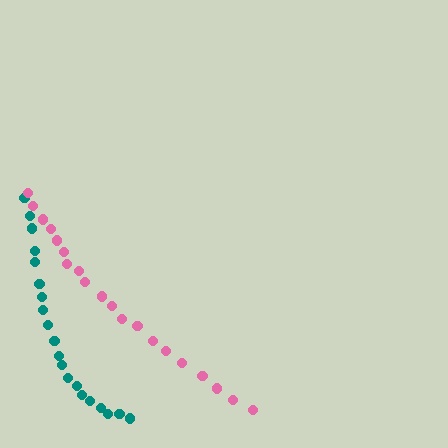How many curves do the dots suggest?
There are 2 distinct paths.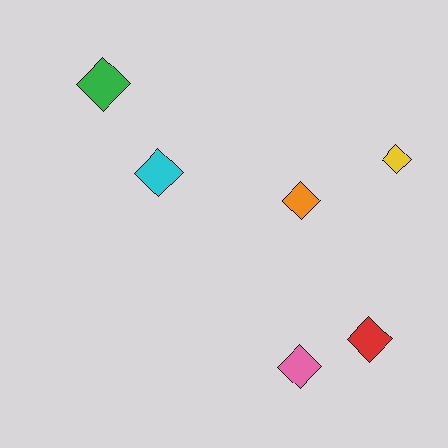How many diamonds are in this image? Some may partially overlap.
There are 6 diamonds.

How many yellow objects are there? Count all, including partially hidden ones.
There is 1 yellow object.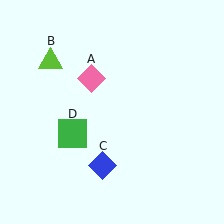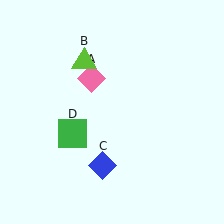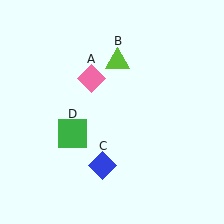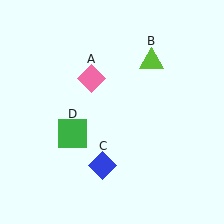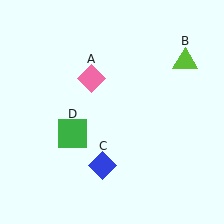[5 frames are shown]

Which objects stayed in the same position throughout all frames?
Pink diamond (object A) and blue diamond (object C) and green square (object D) remained stationary.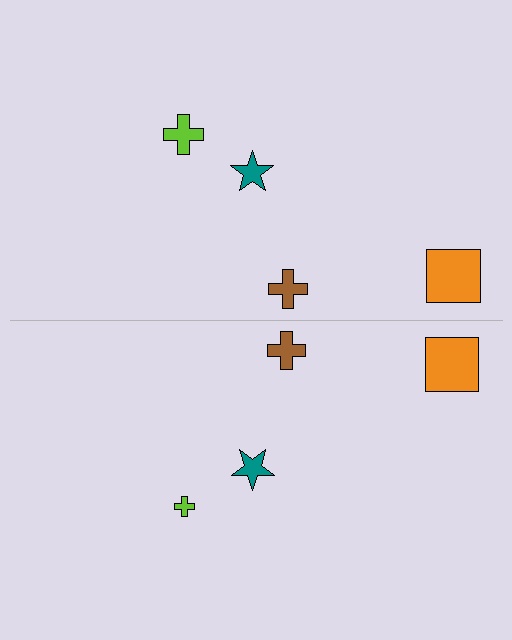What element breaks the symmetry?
The lime cross on the bottom side has a different size than its mirror counterpart.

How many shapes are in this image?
There are 8 shapes in this image.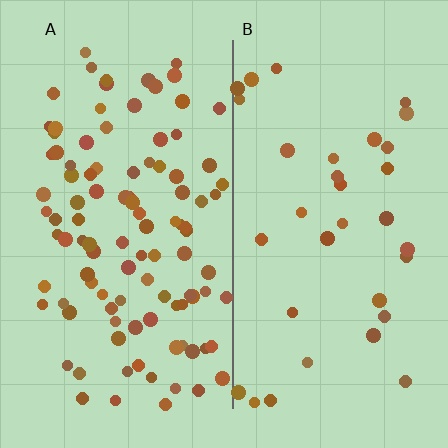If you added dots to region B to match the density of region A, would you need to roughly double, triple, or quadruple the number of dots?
Approximately triple.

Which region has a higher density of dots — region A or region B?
A (the left).